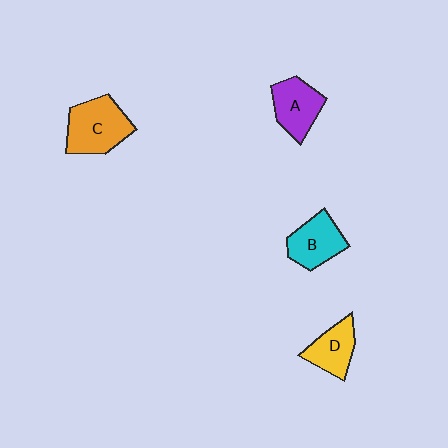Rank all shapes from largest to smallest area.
From largest to smallest: C (orange), B (cyan), A (purple), D (yellow).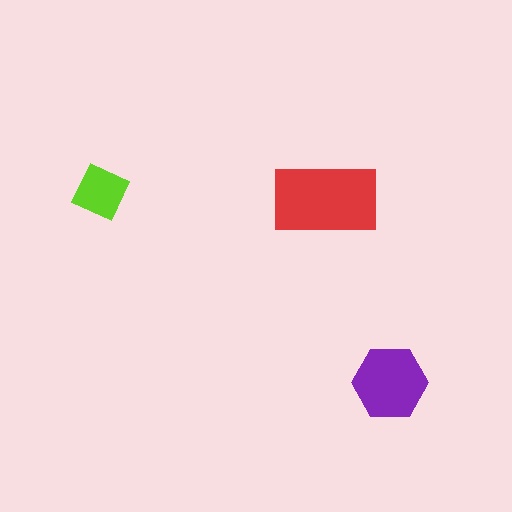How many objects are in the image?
There are 3 objects in the image.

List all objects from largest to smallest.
The red rectangle, the purple hexagon, the lime diamond.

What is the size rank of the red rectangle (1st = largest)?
1st.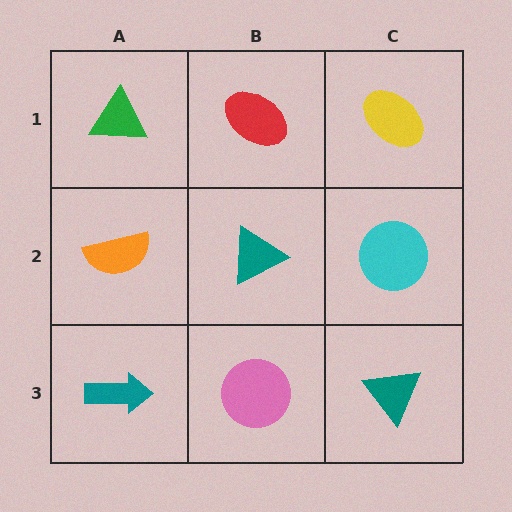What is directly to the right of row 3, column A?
A pink circle.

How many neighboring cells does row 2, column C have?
3.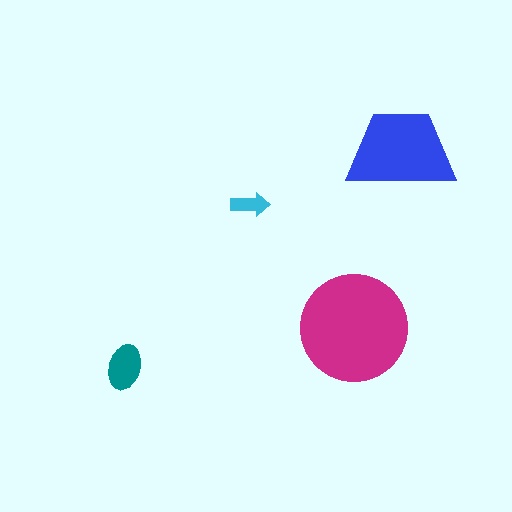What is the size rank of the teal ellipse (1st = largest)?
3rd.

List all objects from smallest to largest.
The cyan arrow, the teal ellipse, the blue trapezoid, the magenta circle.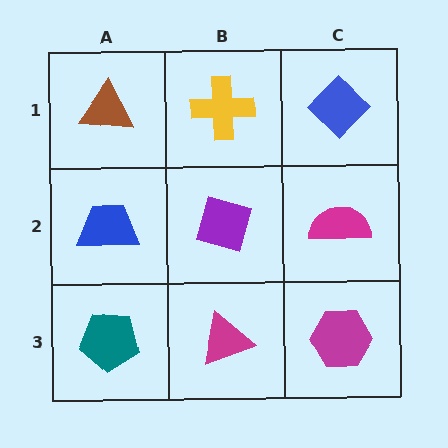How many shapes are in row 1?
3 shapes.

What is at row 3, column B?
A magenta triangle.